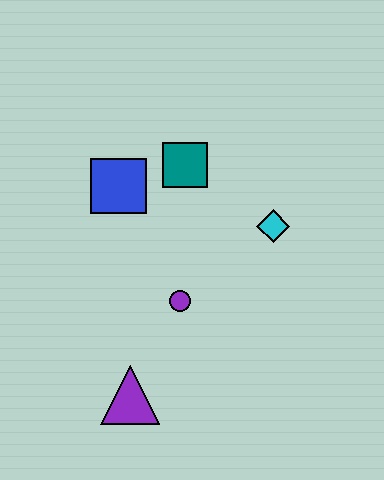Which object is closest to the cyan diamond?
The teal square is closest to the cyan diamond.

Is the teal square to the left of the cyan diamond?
Yes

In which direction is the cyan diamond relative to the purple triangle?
The cyan diamond is above the purple triangle.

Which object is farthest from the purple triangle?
The teal square is farthest from the purple triangle.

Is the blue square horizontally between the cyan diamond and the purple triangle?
No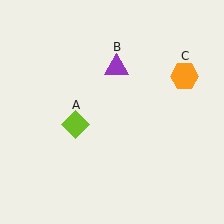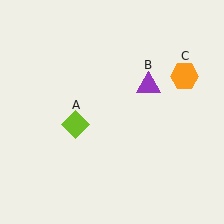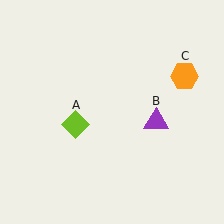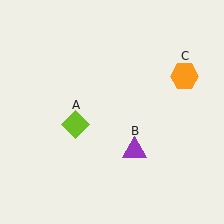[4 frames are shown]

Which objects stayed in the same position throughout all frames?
Lime diamond (object A) and orange hexagon (object C) remained stationary.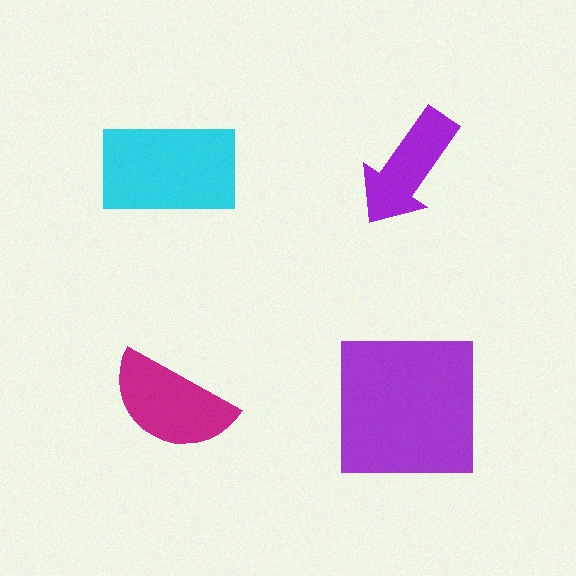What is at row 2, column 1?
A magenta semicircle.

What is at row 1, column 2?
A purple arrow.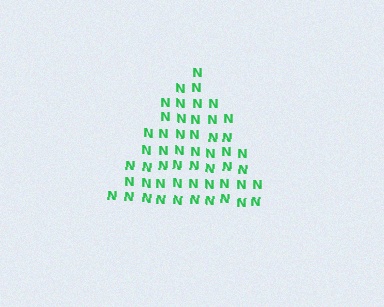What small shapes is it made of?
It is made of small letter N's.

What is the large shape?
The large shape is a triangle.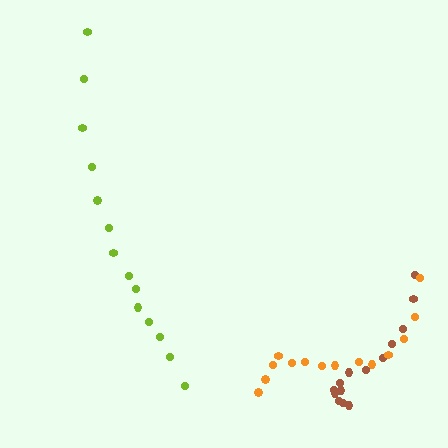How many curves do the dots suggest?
There are 3 distinct paths.